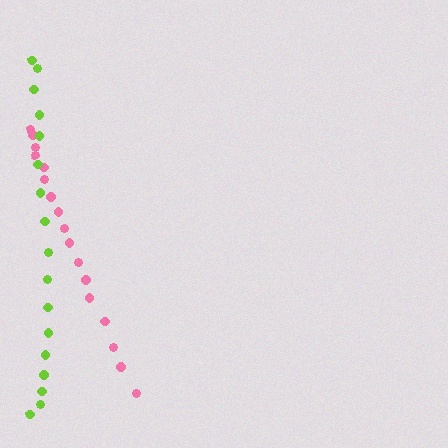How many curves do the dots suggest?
There are 2 distinct paths.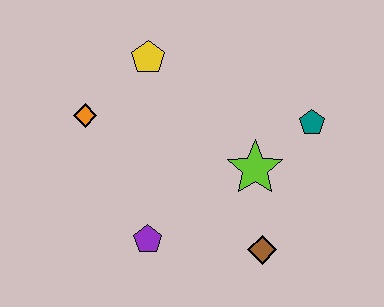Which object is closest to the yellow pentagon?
The orange diamond is closest to the yellow pentagon.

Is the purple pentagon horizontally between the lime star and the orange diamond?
Yes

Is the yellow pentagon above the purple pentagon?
Yes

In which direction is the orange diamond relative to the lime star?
The orange diamond is to the left of the lime star.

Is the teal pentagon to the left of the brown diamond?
No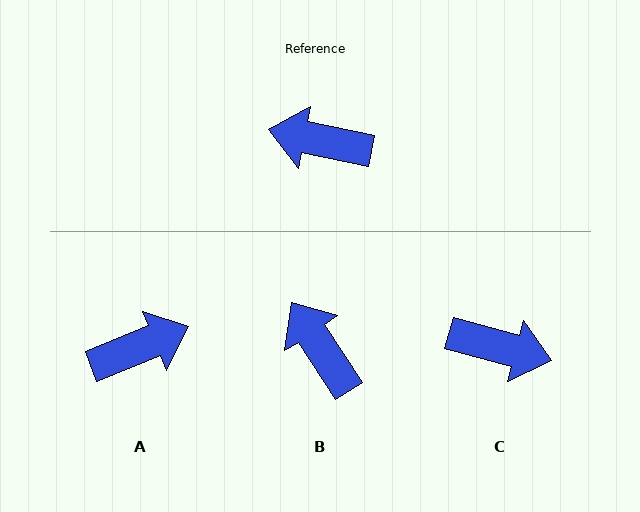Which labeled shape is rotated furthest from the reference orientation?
C, about 177 degrees away.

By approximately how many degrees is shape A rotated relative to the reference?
Approximately 146 degrees clockwise.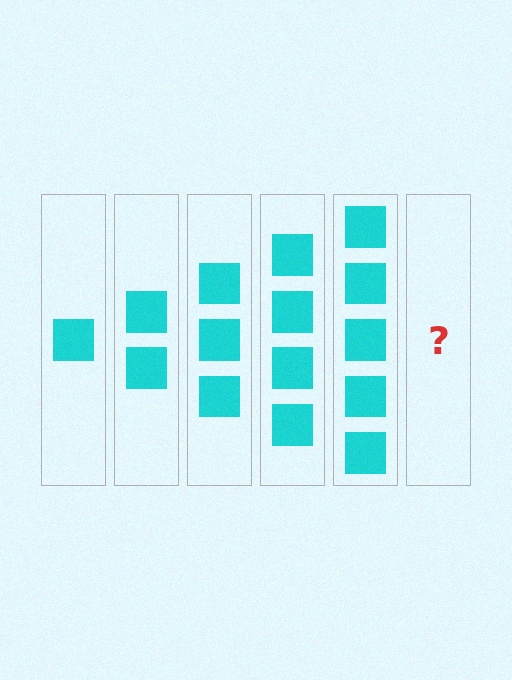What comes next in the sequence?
The next element should be 6 squares.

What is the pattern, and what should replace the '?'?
The pattern is that each step adds one more square. The '?' should be 6 squares.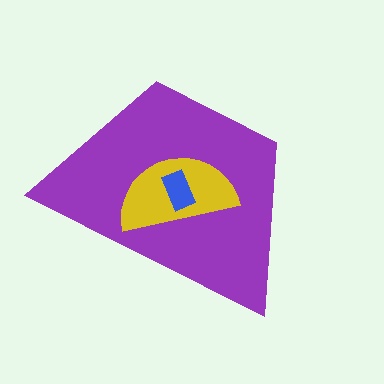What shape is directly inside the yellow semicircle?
The blue rectangle.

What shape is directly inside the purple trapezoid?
The yellow semicircle.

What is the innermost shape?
The blue rectangle.